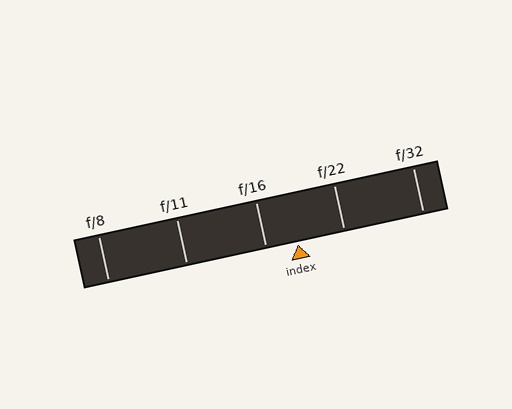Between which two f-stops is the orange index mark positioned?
The index mark is between f/16 and f/22.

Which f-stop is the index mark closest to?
The index mark is closest to f/16.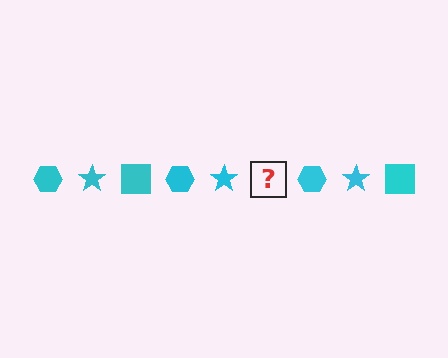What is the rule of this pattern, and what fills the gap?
The rule is that the pattern cycles through hexagon, star, square shapes in cyan. The gap should be filled with a cyan square.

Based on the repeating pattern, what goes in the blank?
The blank should be a cyan square.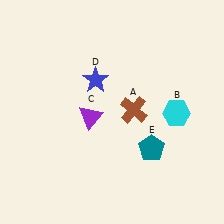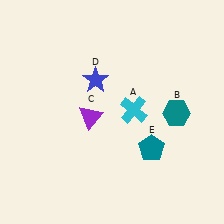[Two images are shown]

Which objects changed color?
A changed from brown to cyan. B changed from cyan to teal.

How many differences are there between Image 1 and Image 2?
There are 2 differences between the two images.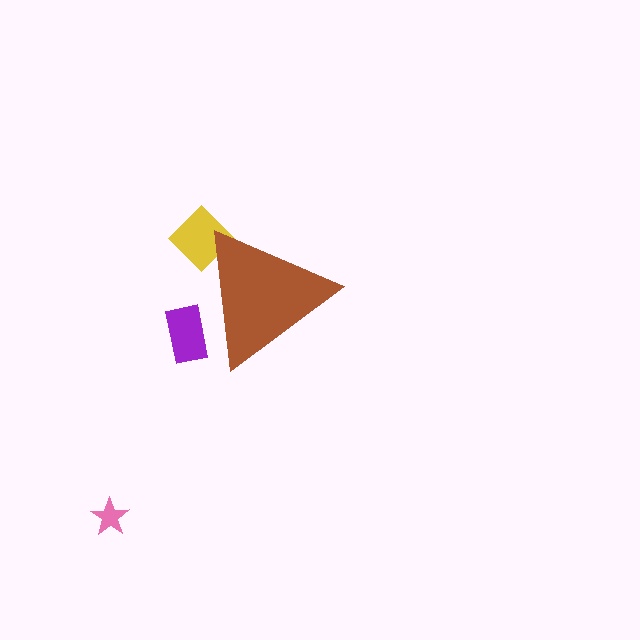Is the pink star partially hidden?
No, the pink star is fully visible.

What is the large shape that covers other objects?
A brown triangle.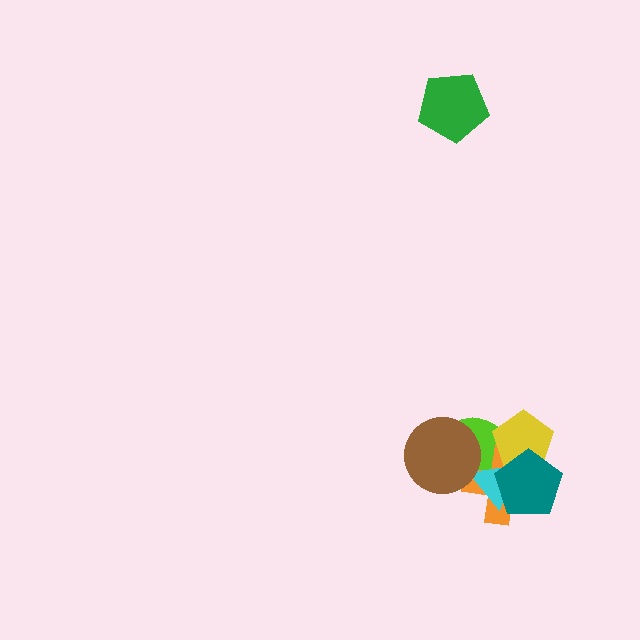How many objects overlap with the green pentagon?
0 objects overlap with the green pentagon.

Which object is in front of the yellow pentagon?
The teal pentagon is in front of the yellow pentagon.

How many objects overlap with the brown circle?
3 objects overlap with the brown circle.